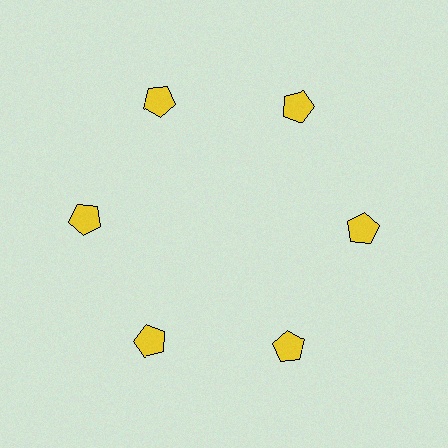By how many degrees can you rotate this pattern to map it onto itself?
The pattern maps onto itself every 60 degrees of rotation.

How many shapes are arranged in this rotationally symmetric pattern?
There are 6 shapes, arranged in 6 groups of 1.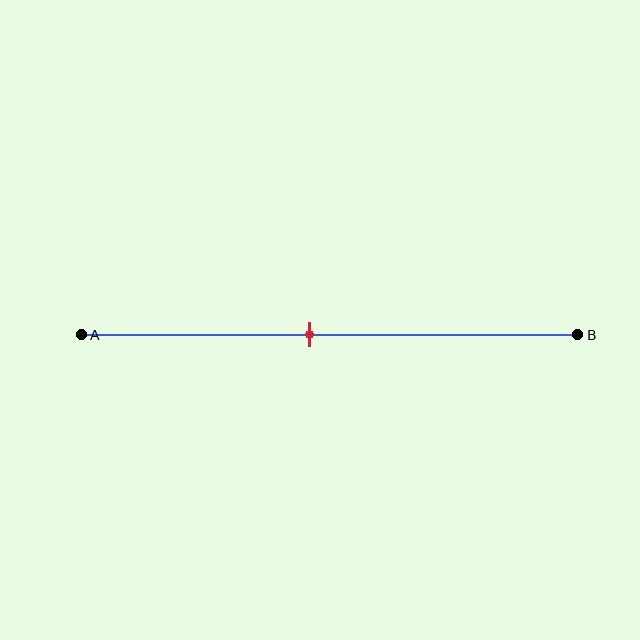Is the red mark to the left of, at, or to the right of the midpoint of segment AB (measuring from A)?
The red mark is to the left of the midpoint of segment AB.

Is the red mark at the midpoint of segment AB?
No, the mark is at about 45% from A, not at the 50% midpoint.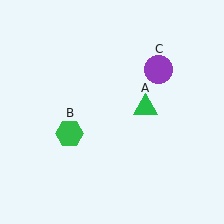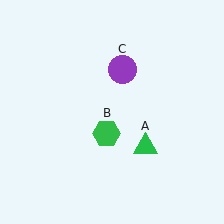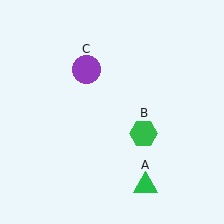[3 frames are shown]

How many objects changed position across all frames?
3 objects changed position: green triangle (object A), green hexagon (object B), purple circle (object C).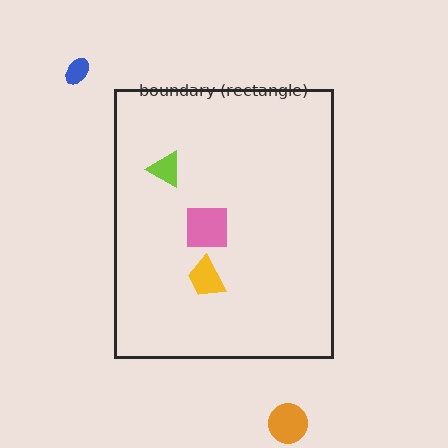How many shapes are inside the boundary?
3 inside, 2 outside.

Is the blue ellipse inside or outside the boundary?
Outside.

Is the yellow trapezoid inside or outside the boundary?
Inside.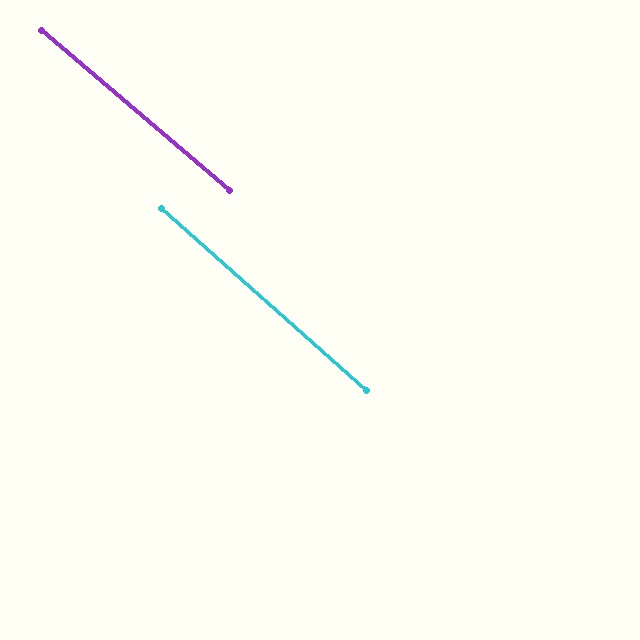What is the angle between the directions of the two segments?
Approximately 1 degree.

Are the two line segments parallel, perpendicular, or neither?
Parallel — their directions differ by only 1.1°.